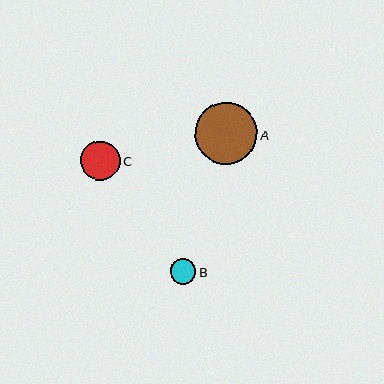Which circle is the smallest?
Circle B is the smallest with a size of approximately 25 pixels.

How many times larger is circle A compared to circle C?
Circle A is approximately 1.6 times the size of circle C.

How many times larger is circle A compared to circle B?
Circle A is approximately 2.5 times the size of circle B.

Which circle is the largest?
Circle A is the largest with a size of approximately 62 pixels.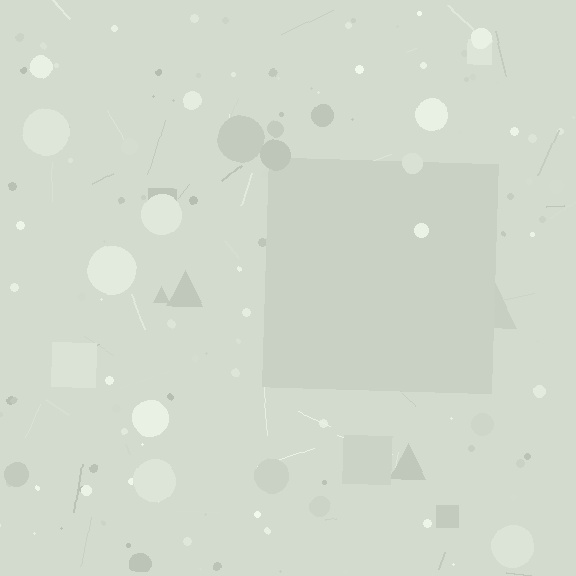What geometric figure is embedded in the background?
A square is embedded in the background.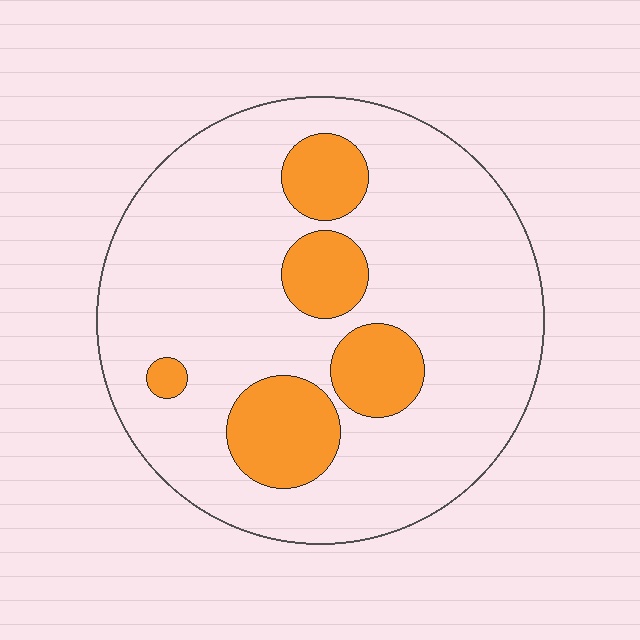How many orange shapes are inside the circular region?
5.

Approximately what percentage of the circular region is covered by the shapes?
Approximately 20%.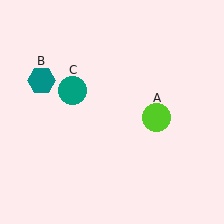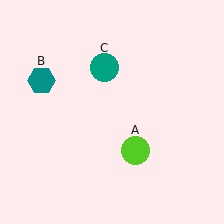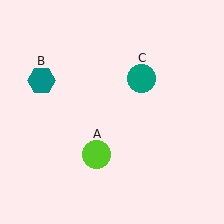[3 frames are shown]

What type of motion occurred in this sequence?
The lime circle (object A), teal circle (object C) rotated clockwise around the center of the scene.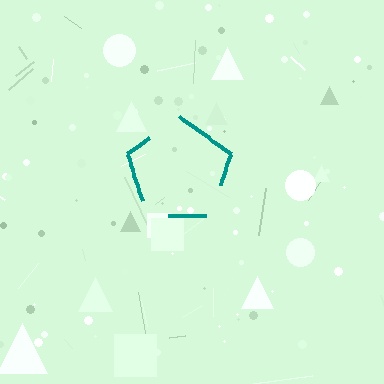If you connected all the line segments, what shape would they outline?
They would outline a pentagon.